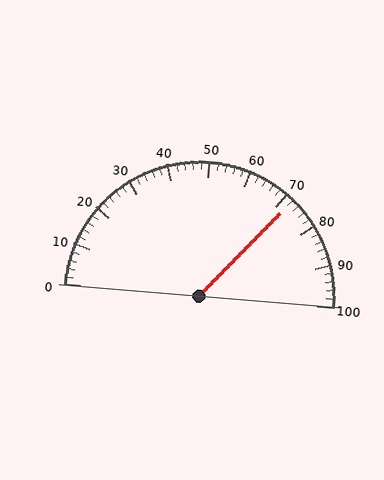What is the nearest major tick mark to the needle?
The nearest major tick mark is 70.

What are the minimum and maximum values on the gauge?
The gauge ranges from 0 to 100.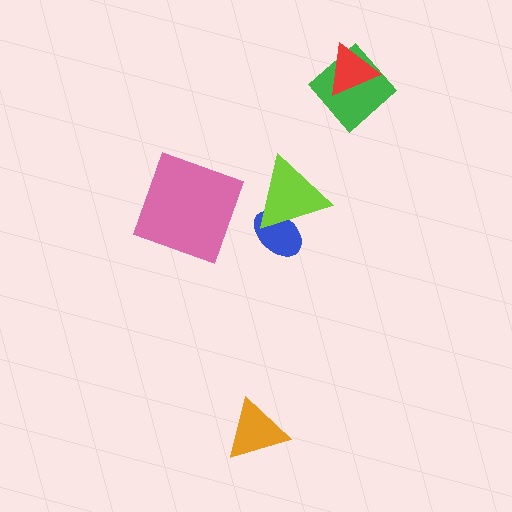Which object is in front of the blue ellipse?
The lime triangle is in front of the blue ellipse.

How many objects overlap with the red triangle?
1 object overlaps with the red triangle.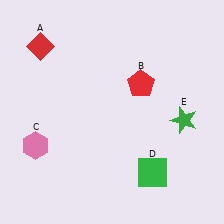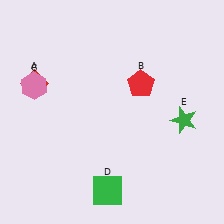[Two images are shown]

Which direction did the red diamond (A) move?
The red diamond (A) moved down.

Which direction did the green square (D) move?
The green square (D) moved left.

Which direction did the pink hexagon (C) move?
The pink hexagon (C) moved up.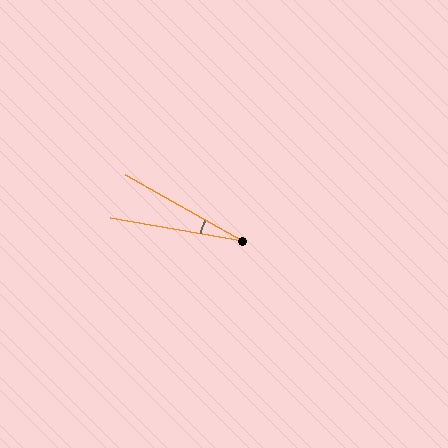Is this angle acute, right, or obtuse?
It is acute.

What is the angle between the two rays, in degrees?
Approximately 19 degrees.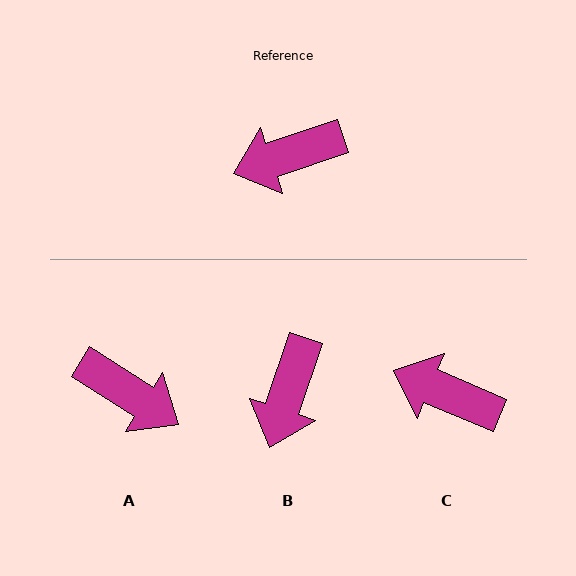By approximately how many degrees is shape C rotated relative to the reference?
Approximately 42 degrees clockwise.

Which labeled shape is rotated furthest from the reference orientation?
A, about 128 degrees away.